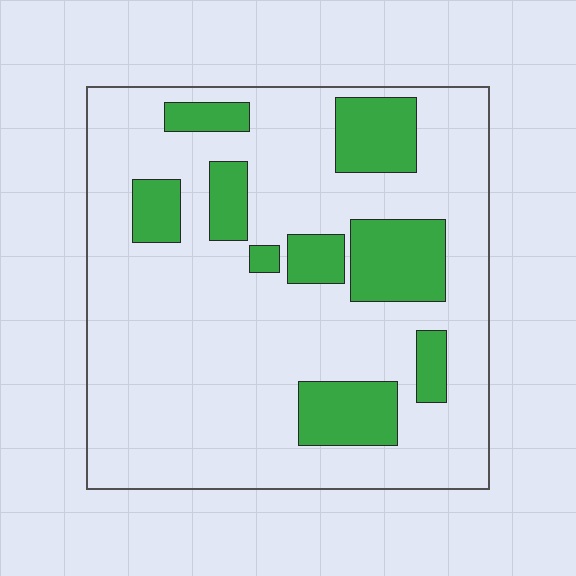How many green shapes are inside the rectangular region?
9.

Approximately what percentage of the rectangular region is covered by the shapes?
Approximately 20%.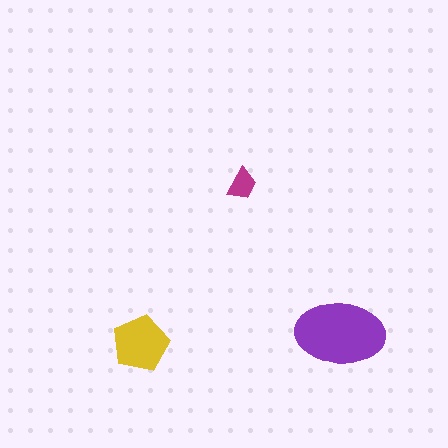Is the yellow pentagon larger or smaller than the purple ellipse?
Smaller.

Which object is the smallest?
The magenta trapezoid.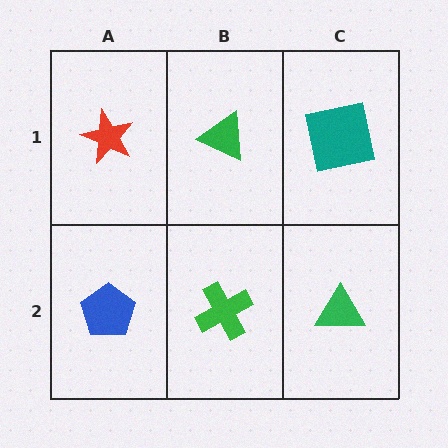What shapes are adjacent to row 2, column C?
A teal square (row 1, column C), a green cross (row 2, column B).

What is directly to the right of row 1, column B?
A teal square.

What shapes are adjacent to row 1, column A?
A blue pentagon (row 2, column A), a green triangle (row 1, column B).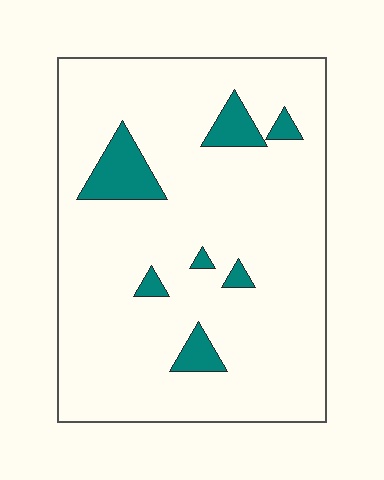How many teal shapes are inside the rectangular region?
7.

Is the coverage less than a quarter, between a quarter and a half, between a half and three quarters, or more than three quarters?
Less than a quarter.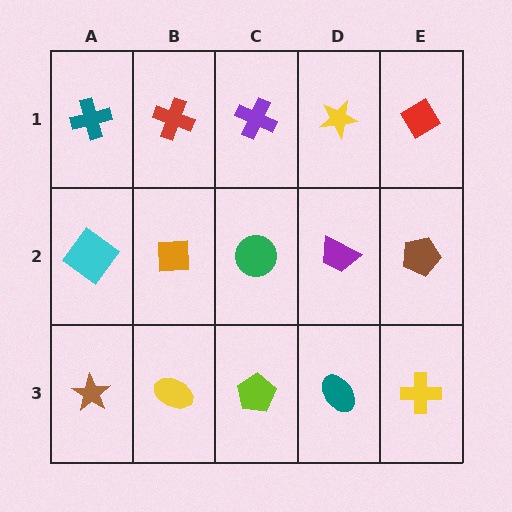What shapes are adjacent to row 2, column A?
A teal cross (row 1, column A), a brown star (row 3, column A), an orange square (row 2, column B).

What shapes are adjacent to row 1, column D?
A purple trapezoid (row 2, column D), a purple cross (row 1, column C), a red diamond (row 1, column E).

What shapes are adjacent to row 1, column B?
An orange square (row 2, column B), a teal cross (row 1, column A), a purple cross (row 1, column C).